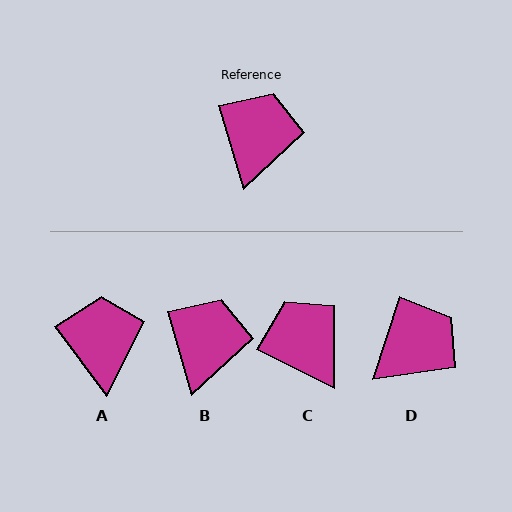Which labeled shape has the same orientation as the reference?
B.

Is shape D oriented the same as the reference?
No, it is off by about 34 degrees.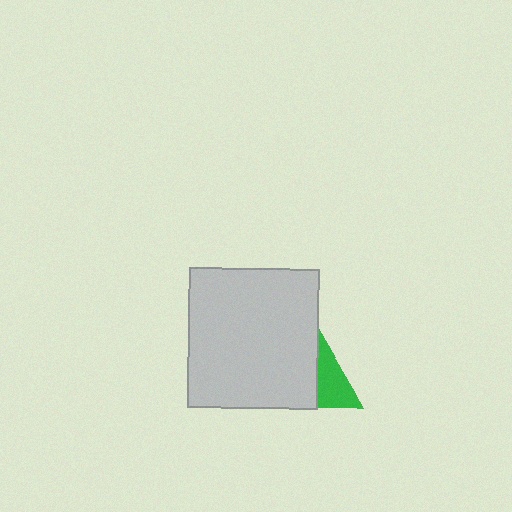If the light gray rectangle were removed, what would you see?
You would see the complete green triangle.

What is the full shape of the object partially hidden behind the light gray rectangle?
The partially hidden object is a green triangle.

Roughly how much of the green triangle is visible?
A small part of it is visible (roughly 33%).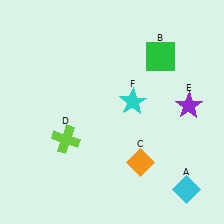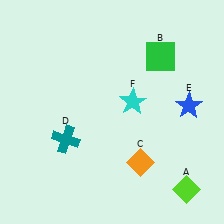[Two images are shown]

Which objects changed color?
A changed from cyan to lime. D changed from lime to teal. E changed from purple to blue.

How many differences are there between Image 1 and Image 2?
There are 3 differences between the two images.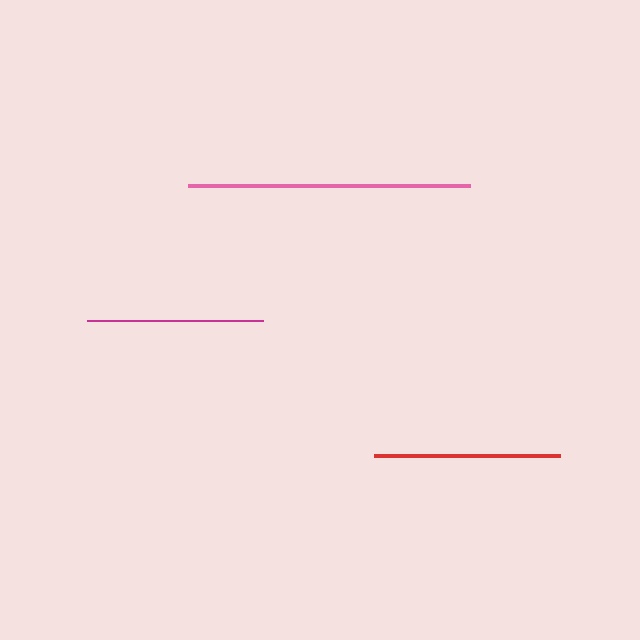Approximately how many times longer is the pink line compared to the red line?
The pink line is approximately 1.5 times the length of the red line.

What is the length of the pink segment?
The pink segment is approximately 282 pixels long.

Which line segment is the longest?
The pink line is the longest at approximately 282 pixels.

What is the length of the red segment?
The red segment is approximately 186 pixels long.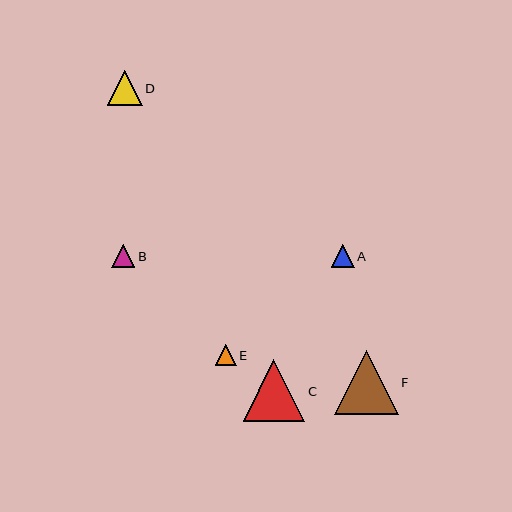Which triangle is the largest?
Triangle F is the largest with a size of approximately 64 pixels.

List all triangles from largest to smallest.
From largest to smallest: F, C, D, B, A, E.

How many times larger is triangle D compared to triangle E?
Triangle D is approximately 1.7 times the size of triangle E.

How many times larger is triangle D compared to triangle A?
Triangle D is approximately 1.6 times the size of triangle A.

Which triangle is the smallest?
Triangle E is the smallest with a size of approximately 21 pixels.